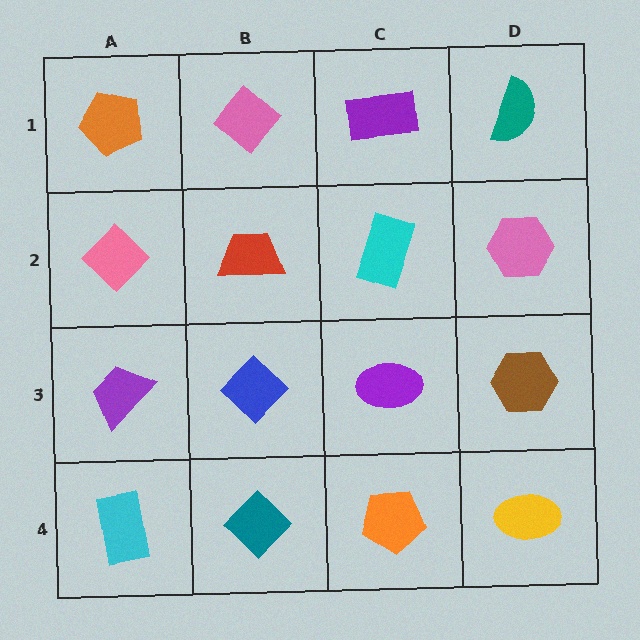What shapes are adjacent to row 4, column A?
A purple trapezoid (row 3, column A), a teal diamond (row 4, column B).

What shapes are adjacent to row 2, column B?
A pink diamond (row 1, column B), a blue diamond (row 3, column B), a pink diamond (row 2, column A), a cyan rectangle (row 2, column C).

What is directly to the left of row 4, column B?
A cyan rectangle.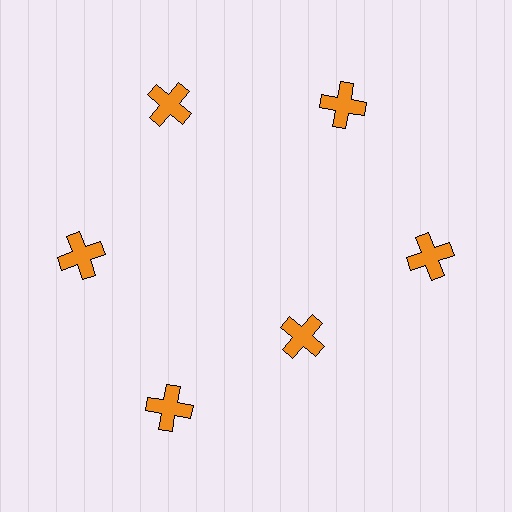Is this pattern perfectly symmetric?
No. The 6 orange crosses are arranged in a ring, but one element near the 5 o'clock position is pulled inward toward the center, breaking the 6-fold rotational symmetry.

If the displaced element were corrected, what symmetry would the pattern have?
It would have 6-fold rotational symmetry — the pattern would map onto itself every 60 degrees.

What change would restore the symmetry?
The symmetry would be restored by moving it outward, back onto the ring so that all 6 crosses sit at equal angles and equal distance from the center.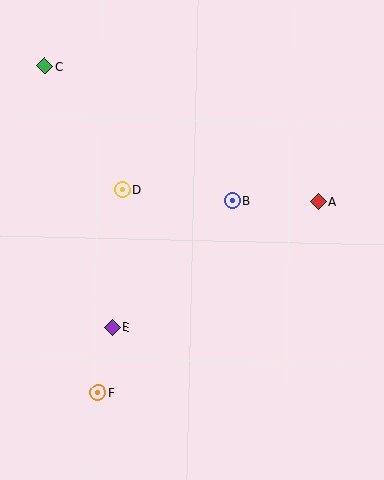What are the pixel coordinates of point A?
Point A is at (318, 202).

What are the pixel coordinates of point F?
Point F is at (98, 393).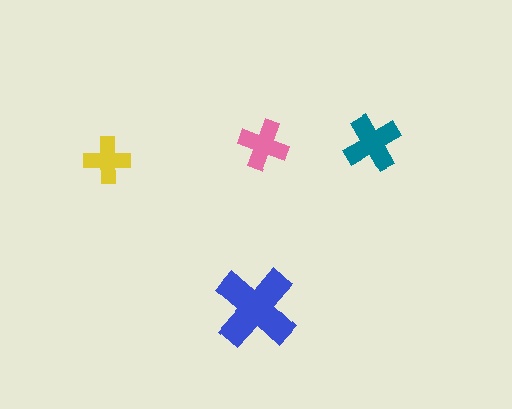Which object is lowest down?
The blue cross is bottommost.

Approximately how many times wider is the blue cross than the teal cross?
About 1.5 times wider.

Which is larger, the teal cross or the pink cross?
The teal one.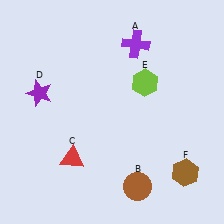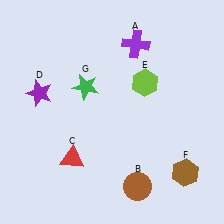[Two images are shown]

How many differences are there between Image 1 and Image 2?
There is 1 difference between the two images.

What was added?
A green star (G) was added in Image 2.